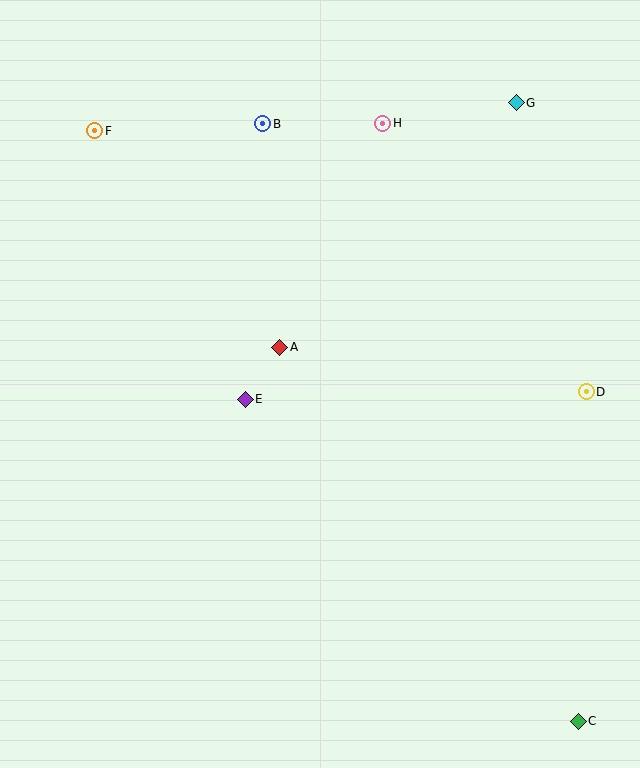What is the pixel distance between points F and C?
The distance between F and C is 763 pixels.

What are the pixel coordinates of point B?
Point B is at (263, 124).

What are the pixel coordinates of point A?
Point A is at (280, 347).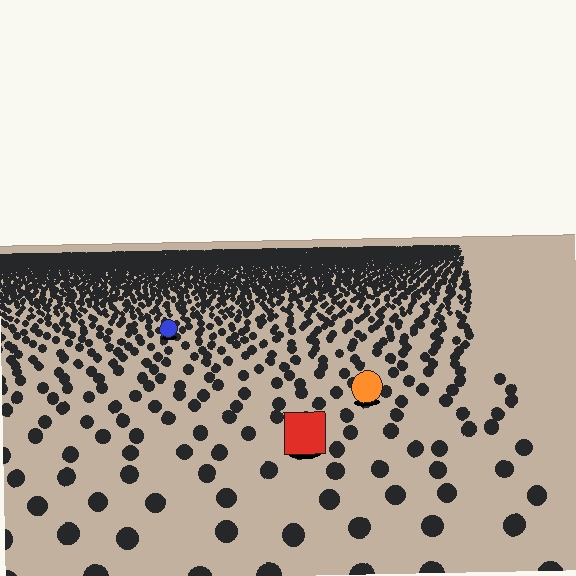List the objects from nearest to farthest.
From nearest to farthest: the red square, the orange circle, the blue circle.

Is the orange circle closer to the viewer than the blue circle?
Yes. The orange circle is closer — you can tell from the texture gradient: the ground texture is coarser near it.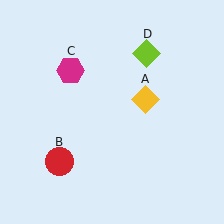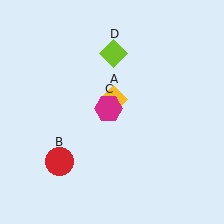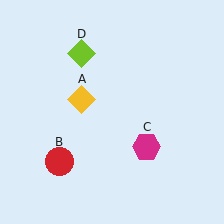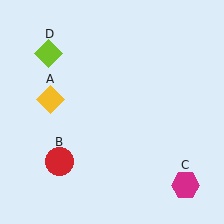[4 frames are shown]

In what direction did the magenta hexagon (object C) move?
The magenta hexagon (object C) moved down and to the right.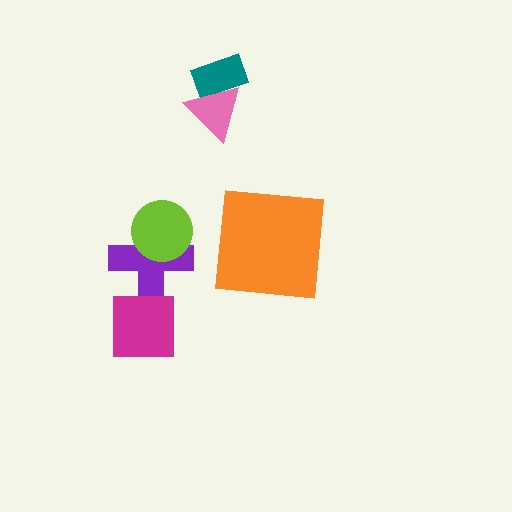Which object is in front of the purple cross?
The lime circle is in front of the purple cross.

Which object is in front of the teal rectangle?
The pink triangle is in front of the teal rectangle.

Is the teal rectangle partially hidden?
Yes, it is partially covered by another shape.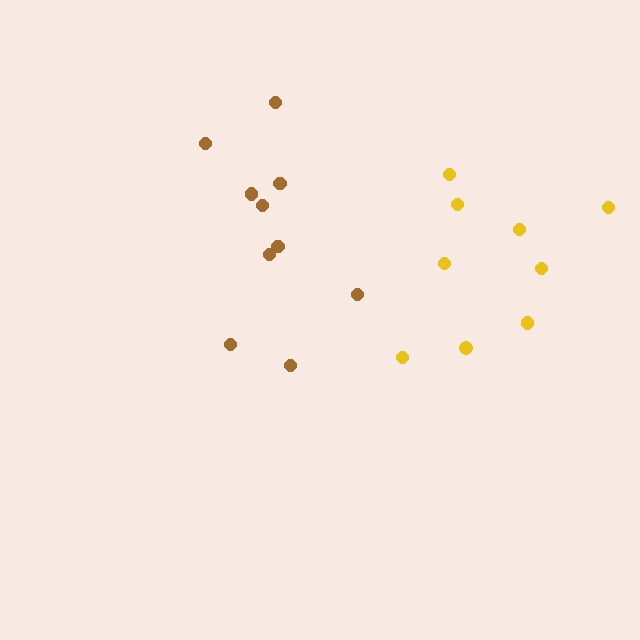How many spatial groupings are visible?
There are 2 spatial groupings.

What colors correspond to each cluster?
The clusters are colored: yellow, brown.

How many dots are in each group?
Group 1: 9 dots, Group 2: 10 dots (19 total).